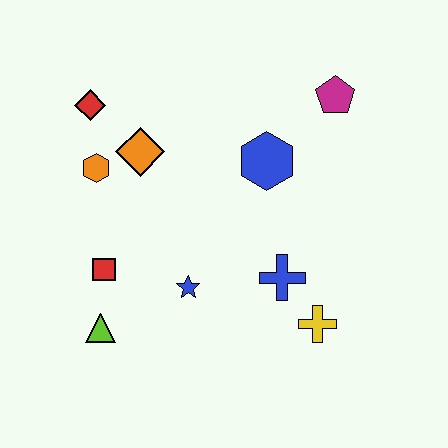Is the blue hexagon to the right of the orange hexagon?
Yes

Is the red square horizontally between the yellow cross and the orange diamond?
No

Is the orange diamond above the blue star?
Yes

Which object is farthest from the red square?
The magenta pentagon is farthest from the red square.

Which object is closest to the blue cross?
The yellow cross is closest to the blue cross.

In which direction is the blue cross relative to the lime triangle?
The blue cross is to the right of the lime triangle.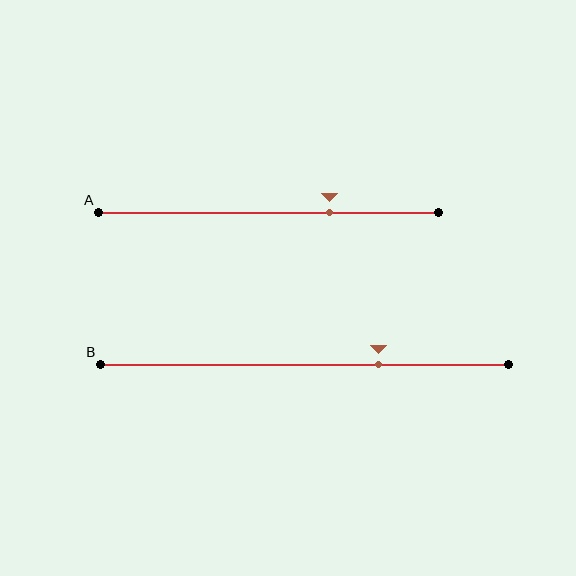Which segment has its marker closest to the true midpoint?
Segment A has its marker closest to the true midpoint.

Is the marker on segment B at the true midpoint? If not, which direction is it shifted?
No, the marker on segment B is shifted to the right by about 18% of the segment length.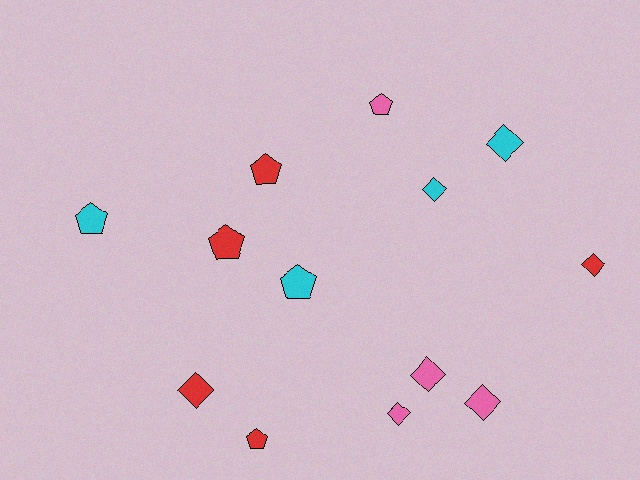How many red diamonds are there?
There are 2 red diamonds.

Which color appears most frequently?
Red, with 5 objects.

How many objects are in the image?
There are 13 objects.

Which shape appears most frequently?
Diamond, with 7 objects.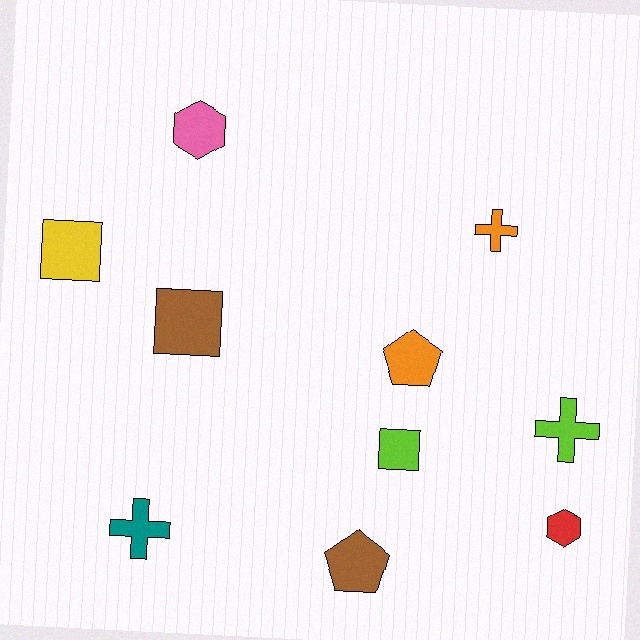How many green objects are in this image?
There are no green objects.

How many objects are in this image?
There are 10 objects.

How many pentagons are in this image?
There are 2 pentagons.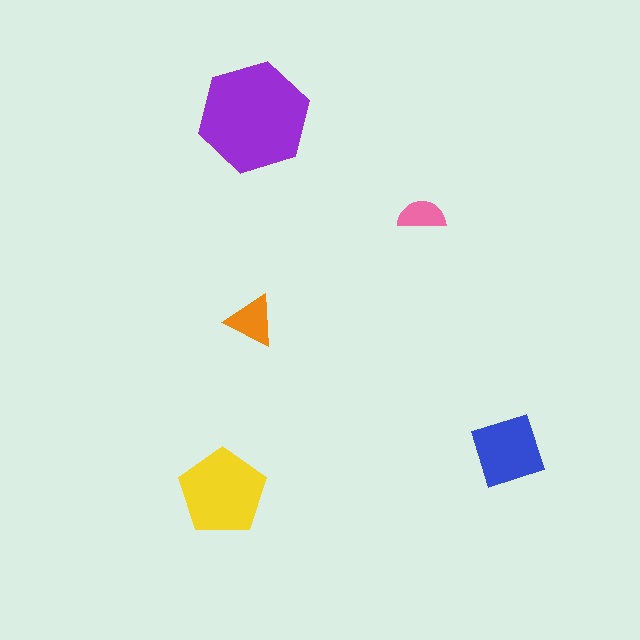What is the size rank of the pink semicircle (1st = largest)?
5th.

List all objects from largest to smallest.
The purple hexagon, the yellow pentagon, the blue diamond, the orange triangle, the pink semicircle.